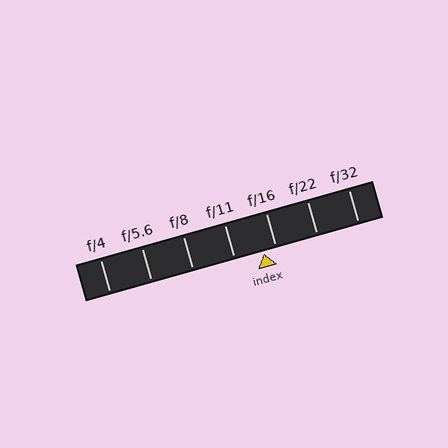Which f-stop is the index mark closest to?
The index mark is closest to f/16.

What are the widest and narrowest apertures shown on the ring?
The widest aperture shown is f/4 and the narrowest is f/32.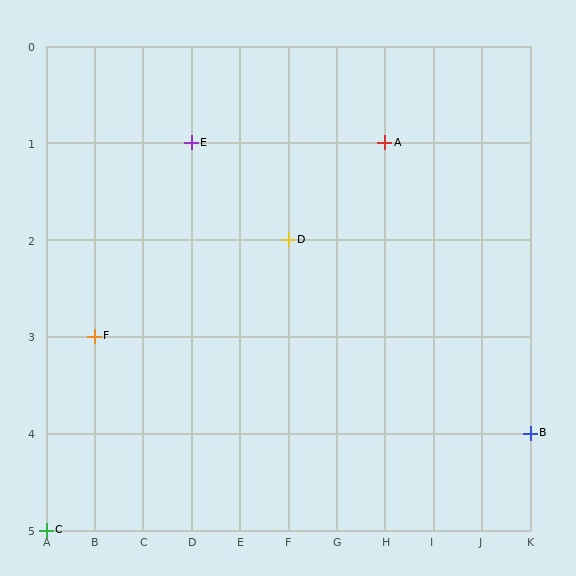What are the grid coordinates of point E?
Point E is at grid coordinates (D, 1).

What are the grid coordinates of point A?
Point A is at grid coordinates (H, 1).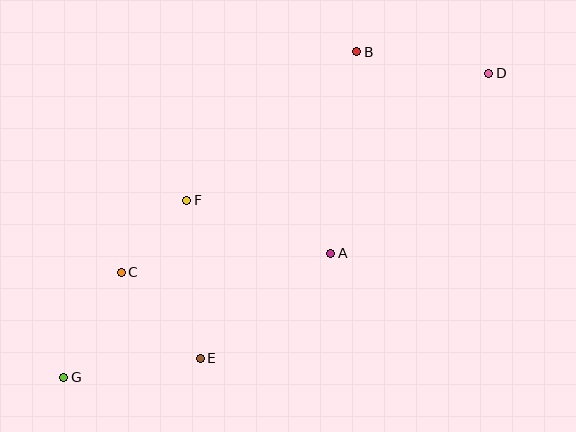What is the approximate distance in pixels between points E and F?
The distance between E and F is approximately 158 pixels.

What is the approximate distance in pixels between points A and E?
The distance between A and E is approximately 168 pixels.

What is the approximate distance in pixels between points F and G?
The distance between F and G is approximately 215 pixels.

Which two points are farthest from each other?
Points D and G are farthest from each other.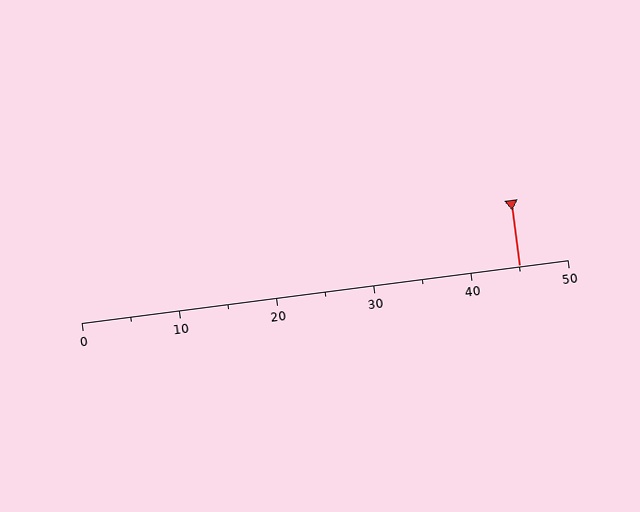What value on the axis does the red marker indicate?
The marker indicates approximately 45.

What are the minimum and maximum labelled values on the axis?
The axis runs from 0 to 50.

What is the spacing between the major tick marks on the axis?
The major ticks are spaced 10 apart.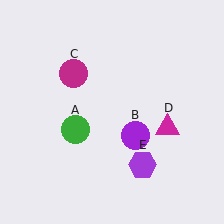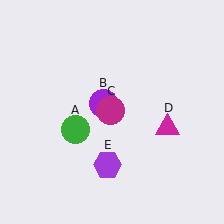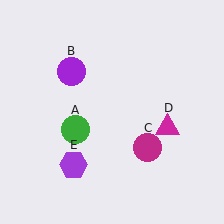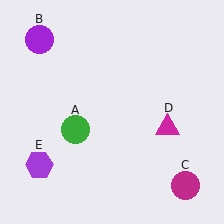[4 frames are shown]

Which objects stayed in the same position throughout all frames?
Green circle (object A) and magenta triangle (object D) remained stationary.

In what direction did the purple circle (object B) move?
The purple circle (object B) moved up and to the left.